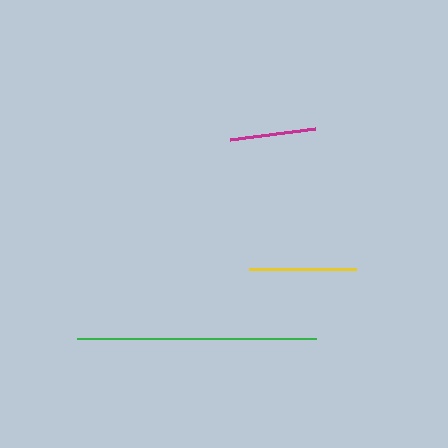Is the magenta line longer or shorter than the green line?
The green line is longer than the magenta line.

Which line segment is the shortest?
The magenta line is the shortest at approximately 86 pixels.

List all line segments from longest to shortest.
From longest to shortest: green, yellow, magenta.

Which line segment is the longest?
The green line is the longest at approximately 239 pixels.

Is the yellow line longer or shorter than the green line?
The green line is longer than the yellow line.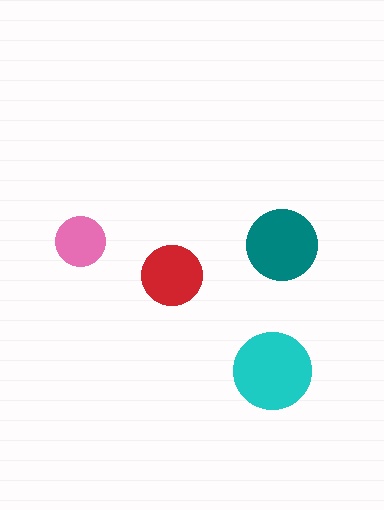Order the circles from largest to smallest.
the cyan one, the teal one, the red one, the pink one.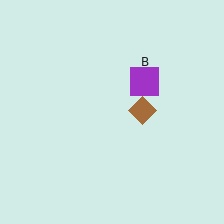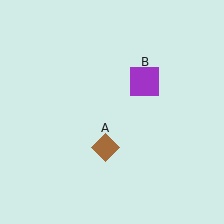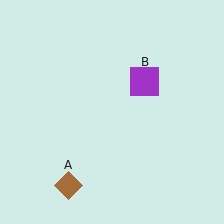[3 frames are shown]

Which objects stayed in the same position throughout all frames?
Purple square (object B) remained stationary.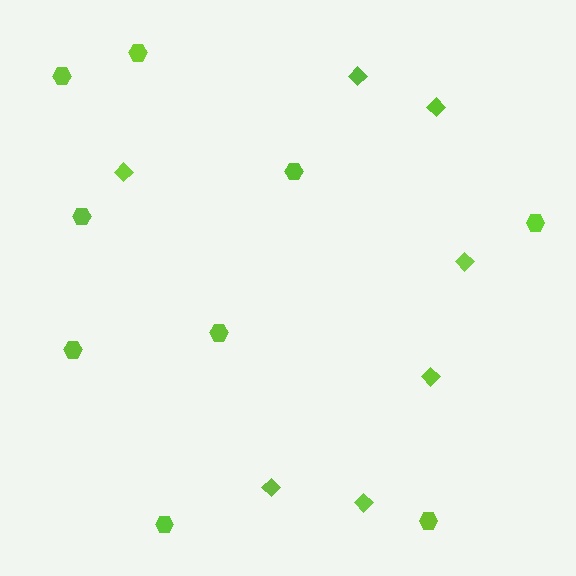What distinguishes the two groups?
There are 2 groups: one group of diamonds (7) and one group of hexagons (9).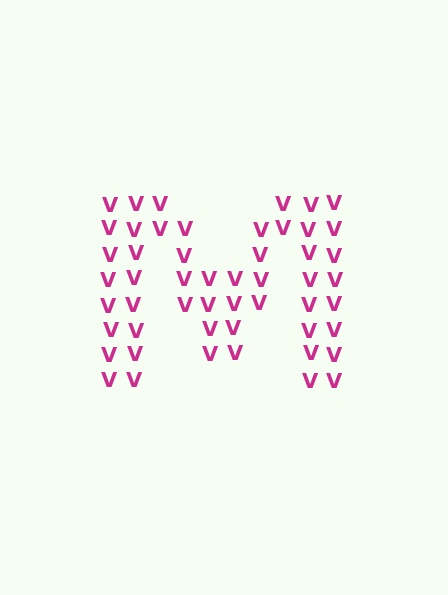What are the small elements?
The small elements are letter V's.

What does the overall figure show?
The overall figure shows the letter M.